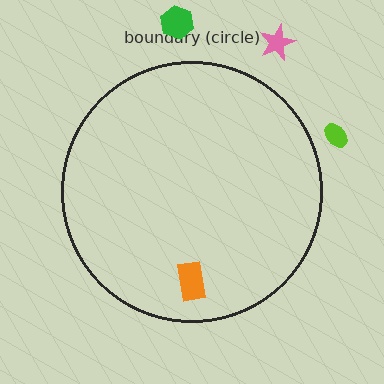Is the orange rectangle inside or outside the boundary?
Inside.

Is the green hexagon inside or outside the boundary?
Outside.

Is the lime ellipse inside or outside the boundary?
Outside.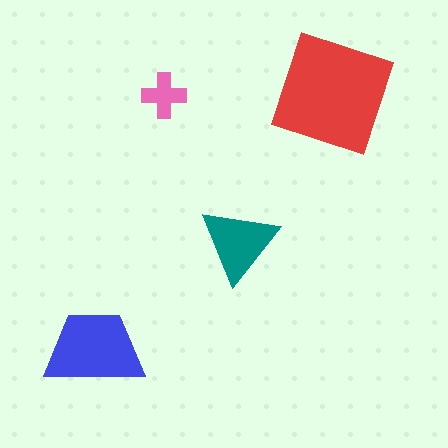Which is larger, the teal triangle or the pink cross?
The teal triangle.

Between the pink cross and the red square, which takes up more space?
The red square.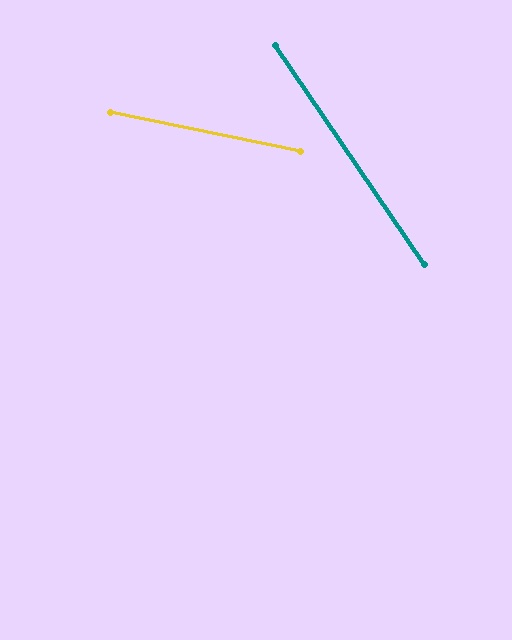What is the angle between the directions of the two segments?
Approximately 44 degrees.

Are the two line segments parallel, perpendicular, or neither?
Neither parallel nor perpendicular — they differ by about 44°.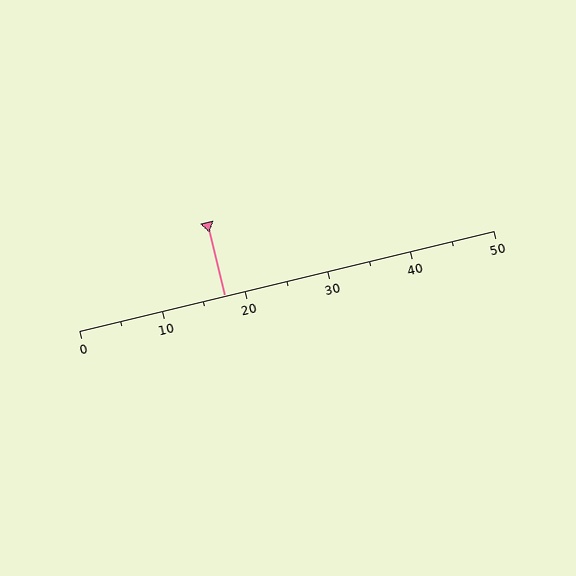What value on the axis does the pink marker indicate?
The marker indicates approximately 17.5.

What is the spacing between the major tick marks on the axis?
The major ticks are spaced 10 apart.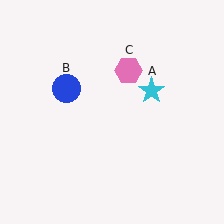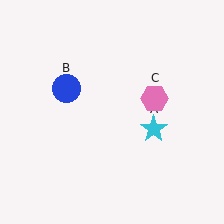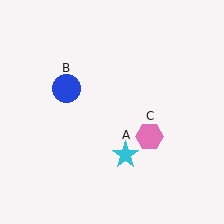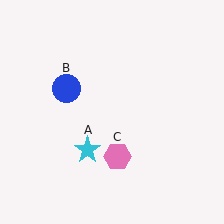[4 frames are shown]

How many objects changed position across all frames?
2 objects changed position: cyan star (object A), pink hexagon (object C).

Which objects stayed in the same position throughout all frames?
Blue circle (object B) remained stationary.